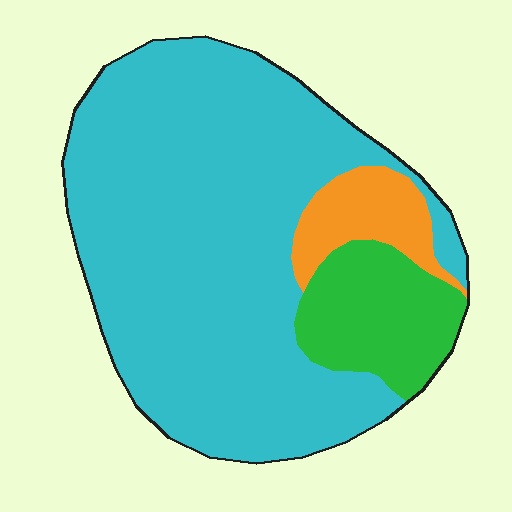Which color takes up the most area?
Cyan, at roughly 75%.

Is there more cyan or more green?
Cyan.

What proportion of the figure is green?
Green covers 15% of the figure.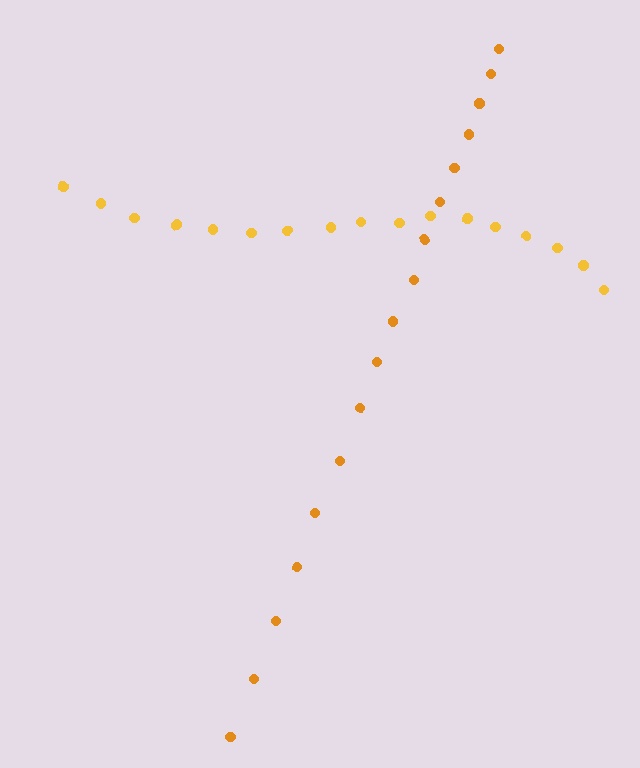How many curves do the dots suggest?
There are 2 distinct paths.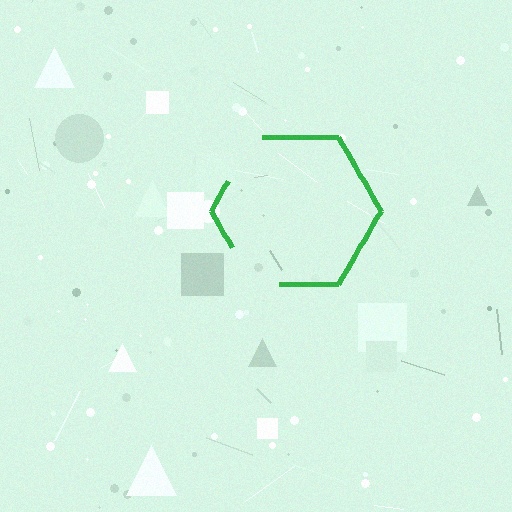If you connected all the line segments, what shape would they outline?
They would outline a hexagon.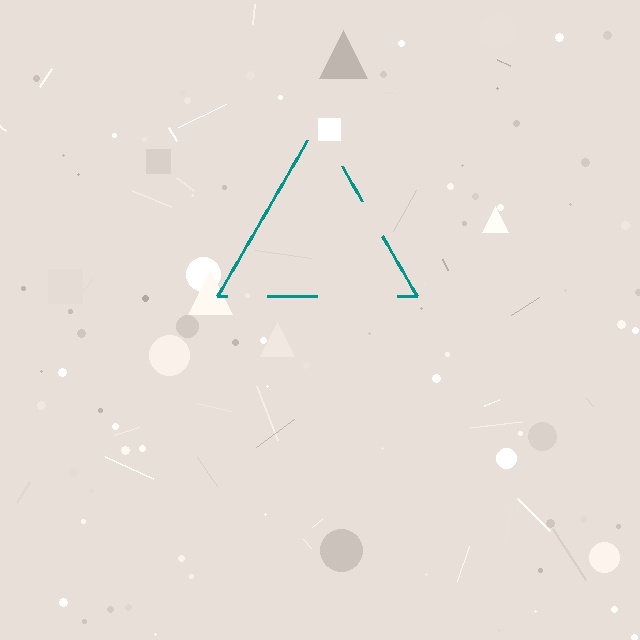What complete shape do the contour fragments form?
The contour fragments form a triangle.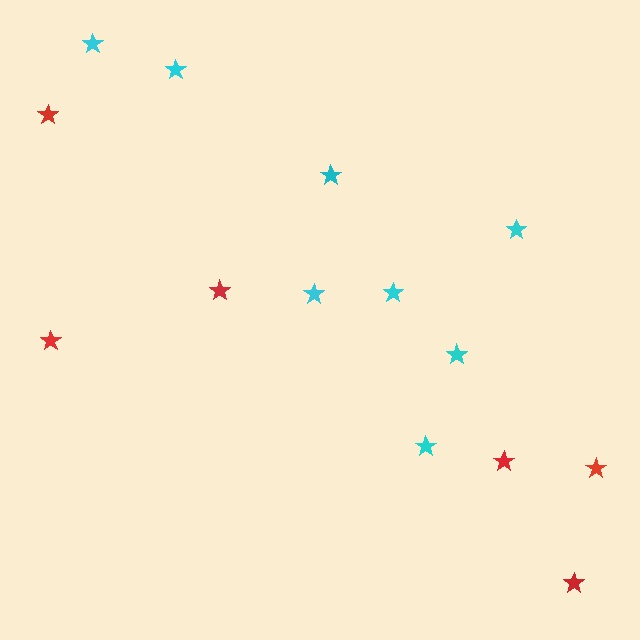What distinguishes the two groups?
There are 2 groups: one group of red stars (6) and one group of cyan stars (8).